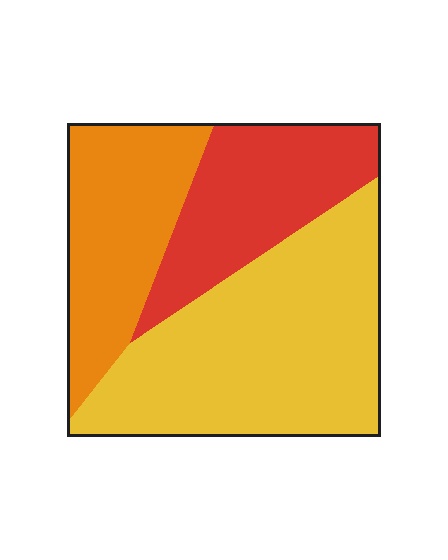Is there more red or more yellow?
Yellow.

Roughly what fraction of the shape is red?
Red takes up about one quarter (1/4) of the shape.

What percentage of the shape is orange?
Orange covers about 25% of the shape.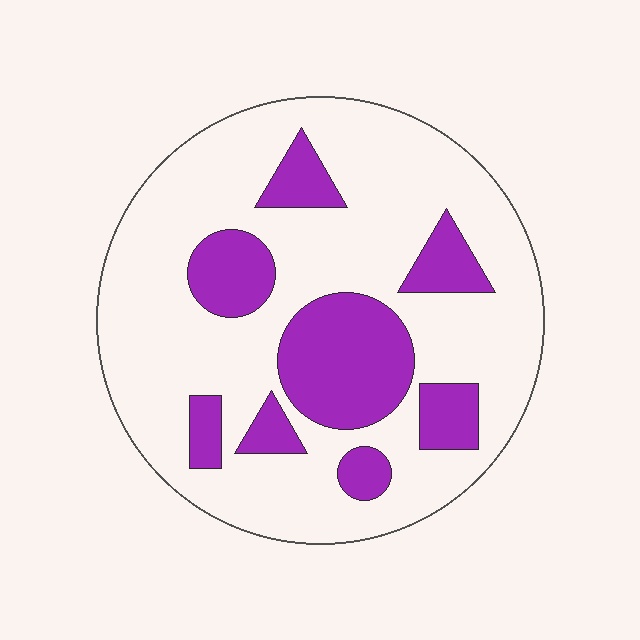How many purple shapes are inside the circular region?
8.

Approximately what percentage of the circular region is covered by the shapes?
Approximately 25%.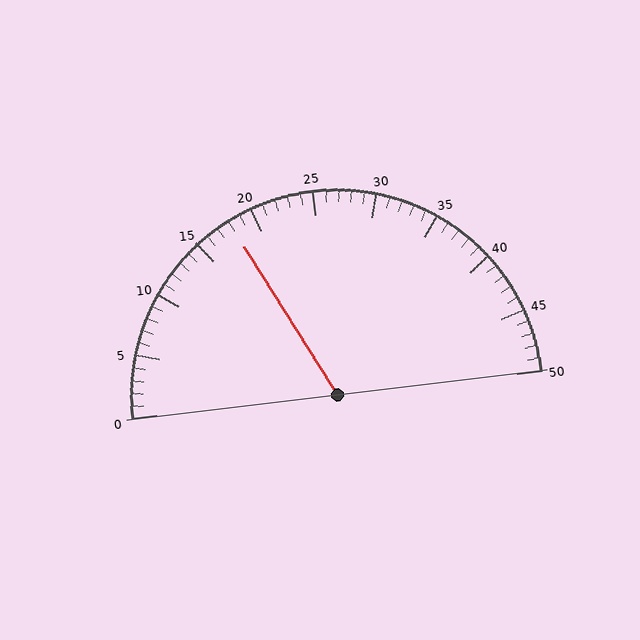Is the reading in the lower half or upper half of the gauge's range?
The reading is in the lower half of the range (0 to 50).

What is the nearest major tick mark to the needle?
The nearest major tick mark is 20.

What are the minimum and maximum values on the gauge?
The gauge ranges from 0 to 50.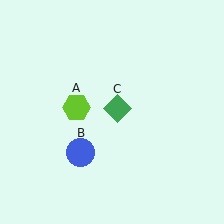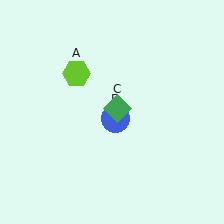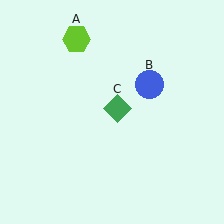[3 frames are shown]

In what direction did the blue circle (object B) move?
The blue circle (object B) moved up and to the right.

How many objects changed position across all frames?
2 objects changed position: lime hexagon (object A), blue circle (object B).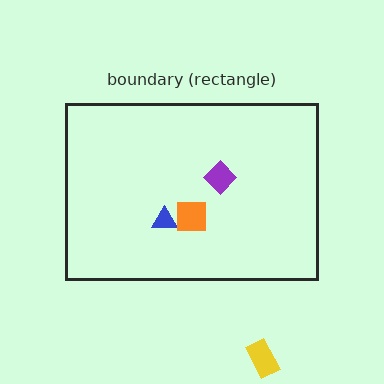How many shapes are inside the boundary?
3 inside, 1 outside.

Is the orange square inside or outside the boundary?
Inside.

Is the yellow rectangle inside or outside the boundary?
Outside.